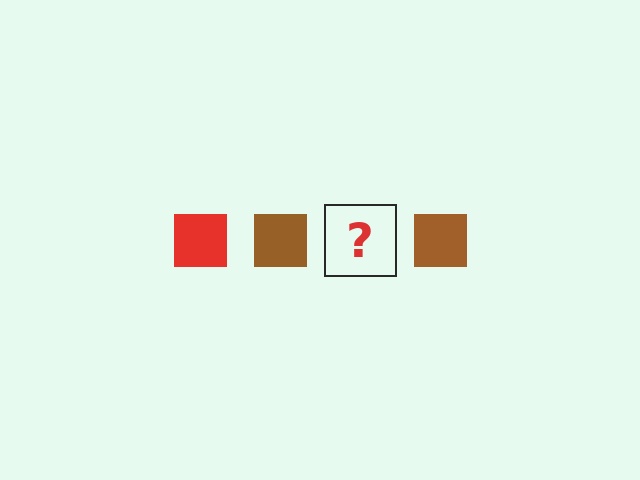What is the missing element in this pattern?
The missing element is a red square.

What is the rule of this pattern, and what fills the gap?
The rule is that the pattern cycles through red, brown squares. The gap should be filled with a red square.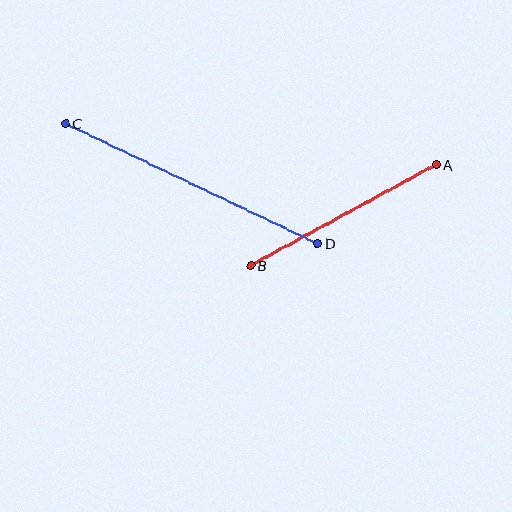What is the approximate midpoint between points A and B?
The midpoint is at approximately (343, 215) pixels.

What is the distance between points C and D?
The distance is approximately 279 pixels.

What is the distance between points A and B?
The distance is approximately 211 pixels.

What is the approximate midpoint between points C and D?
The midpoint is at approximately (192, 184) pixels.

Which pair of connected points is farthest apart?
Points C and D are farthest apart.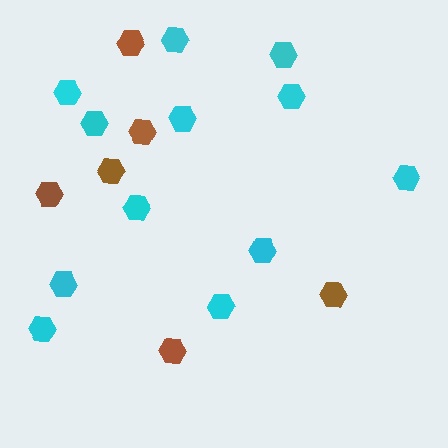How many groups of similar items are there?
There are 2 groups: one group of cyan hexagons (12) and one group of brown hexagons (6).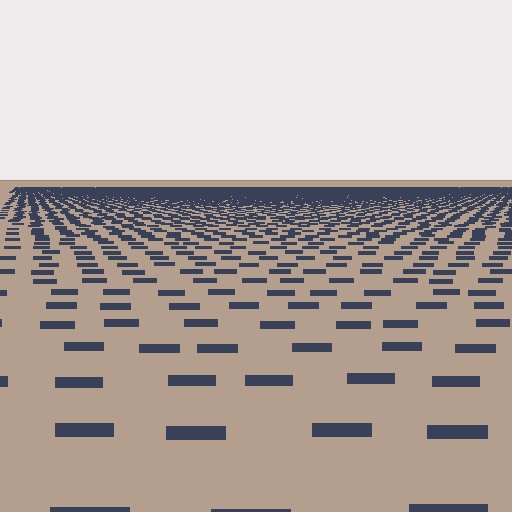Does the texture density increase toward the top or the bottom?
Density increases toward the top.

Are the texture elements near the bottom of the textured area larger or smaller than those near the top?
Larger. Near the bottom, elements are closer to the viewer and appear at a bigger on-screen size.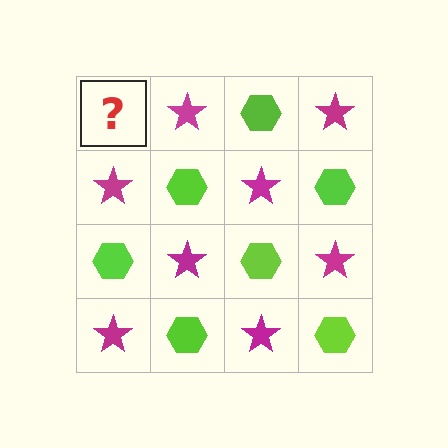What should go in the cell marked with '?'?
The missing cell should contain a lime hexagon.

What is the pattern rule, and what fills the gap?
The rule is that it alternates lime hexagon and magenta star in a checkerboard pattern. The gap should be filled with a lime hexagon.